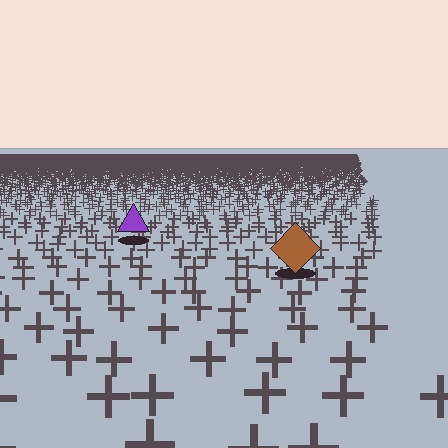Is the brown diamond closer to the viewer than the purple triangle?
Yes. The brown diamond is closer — you can tell from the texture gradient: the ground texture is coarser near it.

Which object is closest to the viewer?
The brown diamond is closest. The texture marks near it are larger and more spread out.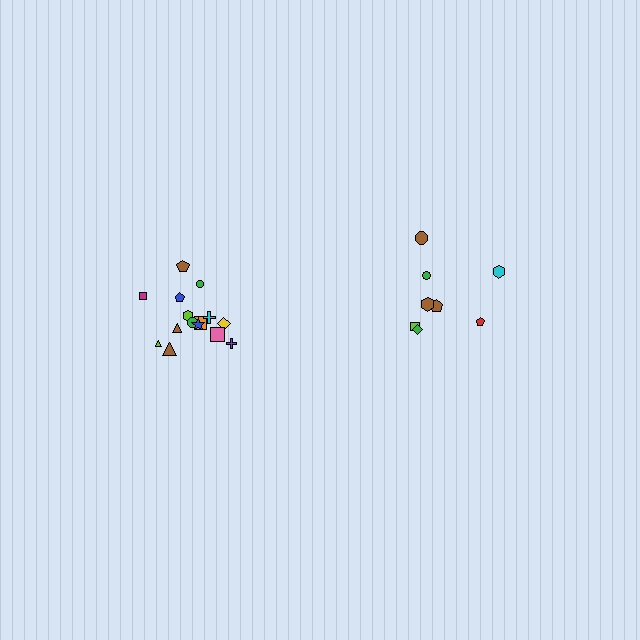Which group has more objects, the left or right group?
The left group.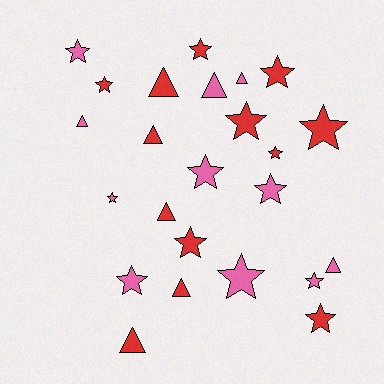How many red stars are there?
There are 8 red stars.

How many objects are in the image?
There are 24 objects.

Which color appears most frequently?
Red, with 13 objects.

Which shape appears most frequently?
Star, with 15 objects.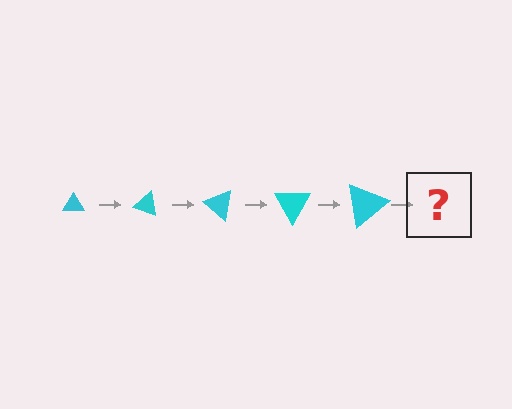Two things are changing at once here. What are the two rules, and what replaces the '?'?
The two rules are that the triangle grows larger each step and it rotates 20 degrees each step. The '?' should be a triangle, larger than the previous one and rotated 100 degrees from the start.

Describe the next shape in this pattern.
It should be a triangle, larger than the previous one and rotated 100 degrees from the start.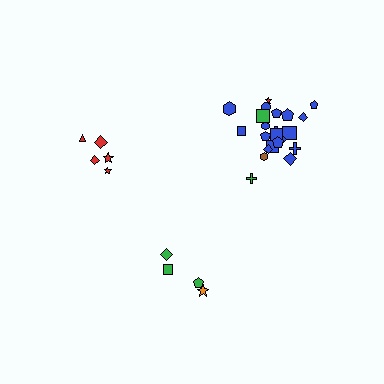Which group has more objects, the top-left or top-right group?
The top-right group.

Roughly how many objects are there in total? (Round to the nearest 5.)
Roughly 30 objects in total.